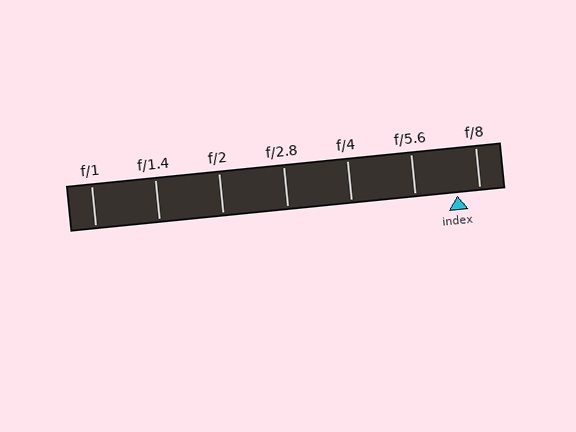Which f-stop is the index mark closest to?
The index mark is closest to f/8.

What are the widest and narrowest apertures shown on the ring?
The widest aperture shown is f/1 and the narrowest is f/8.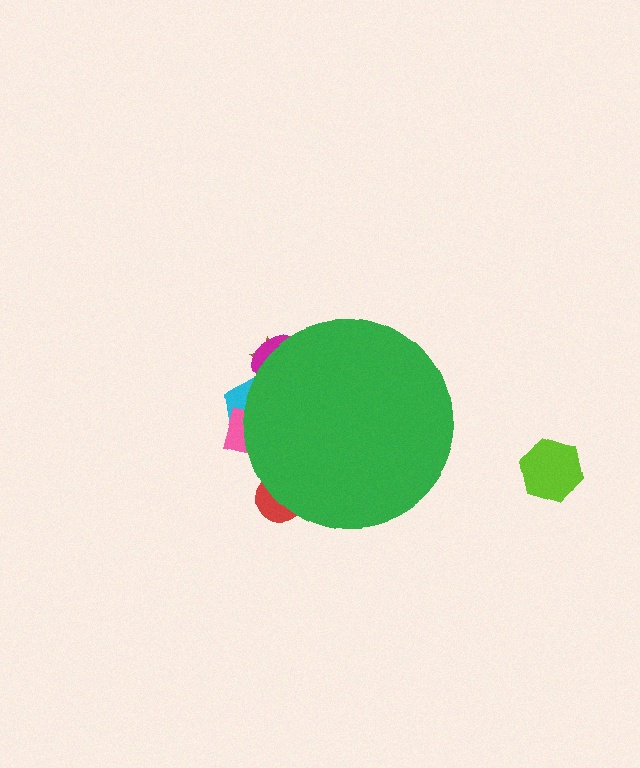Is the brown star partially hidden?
Yes, the brown star is partially hidden behind the green circle.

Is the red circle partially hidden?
Yes, the red circle is partially hidden behind the green circle.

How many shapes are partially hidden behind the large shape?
5 shapes are partially hidden.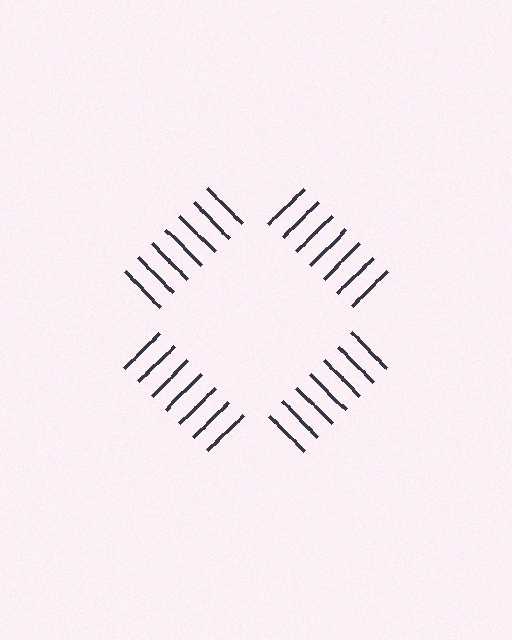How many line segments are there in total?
28 — 7 along each of the 4 edges.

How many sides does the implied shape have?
4 sides — the line-ends trace a square.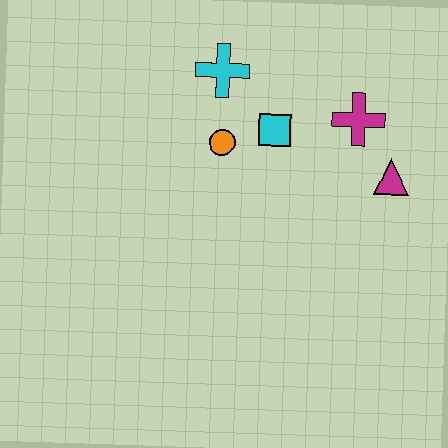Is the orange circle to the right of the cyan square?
No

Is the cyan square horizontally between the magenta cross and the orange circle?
Yes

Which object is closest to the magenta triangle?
The magenta cross is closest to the magenta triangle.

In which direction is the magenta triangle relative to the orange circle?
The magenta triangle is to the right of the orange circle.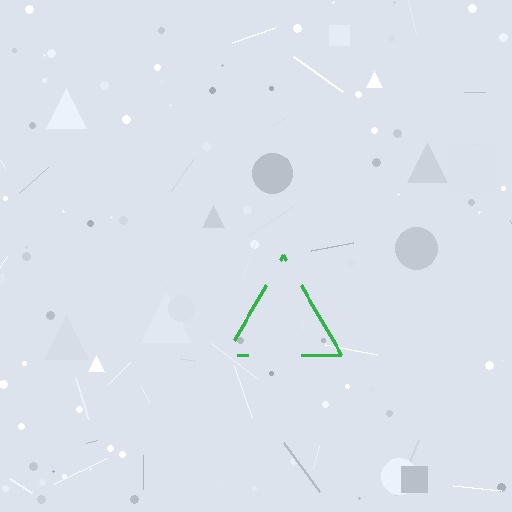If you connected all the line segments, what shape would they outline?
They would outline a triangle.